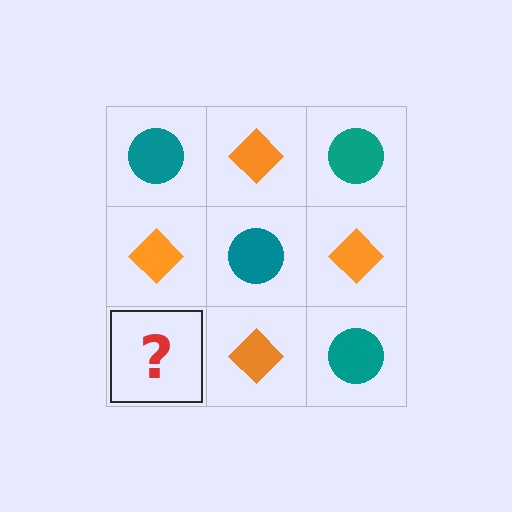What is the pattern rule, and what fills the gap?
The rule is that it alternates teal circle and orange diamond in a checkerboard pattern. The gap should be filled with a teal circle.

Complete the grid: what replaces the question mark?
The question mark should be replaced with a teal circle.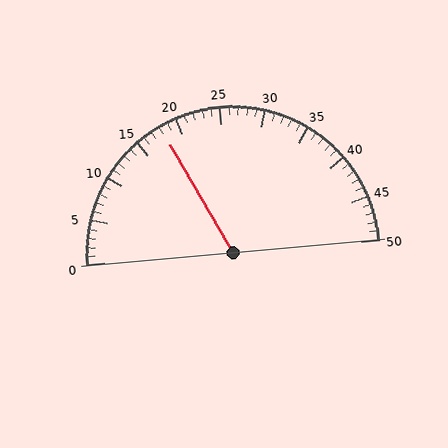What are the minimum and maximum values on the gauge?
The gauge ranges from 0 to 50.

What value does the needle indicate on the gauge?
The needle indicates approximately 18.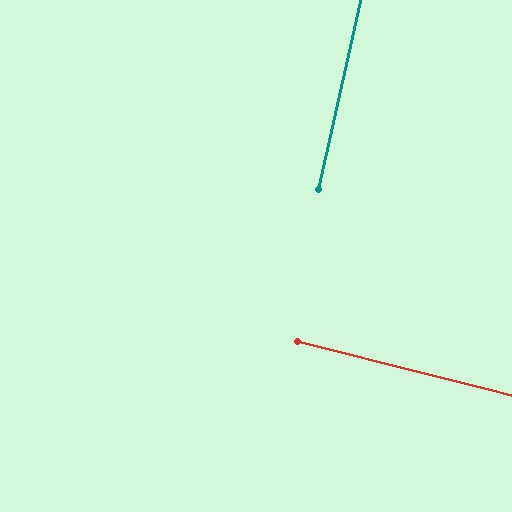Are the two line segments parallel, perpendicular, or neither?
Perpendicular — they meet at approximately 89°.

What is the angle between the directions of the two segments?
Approximately 89 degrees.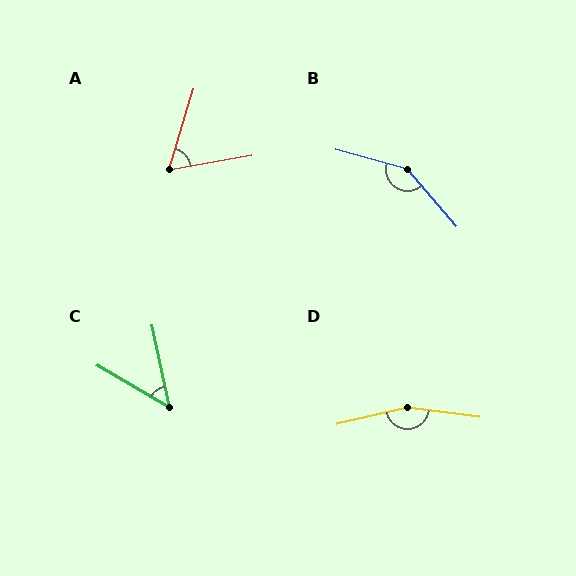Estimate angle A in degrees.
Approximately 62 degrees.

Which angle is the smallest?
C, at approximately 48 degrees.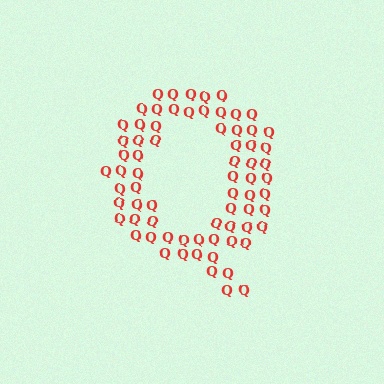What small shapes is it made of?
It is made of small letter Q's.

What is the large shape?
The large shape is the letter Q.